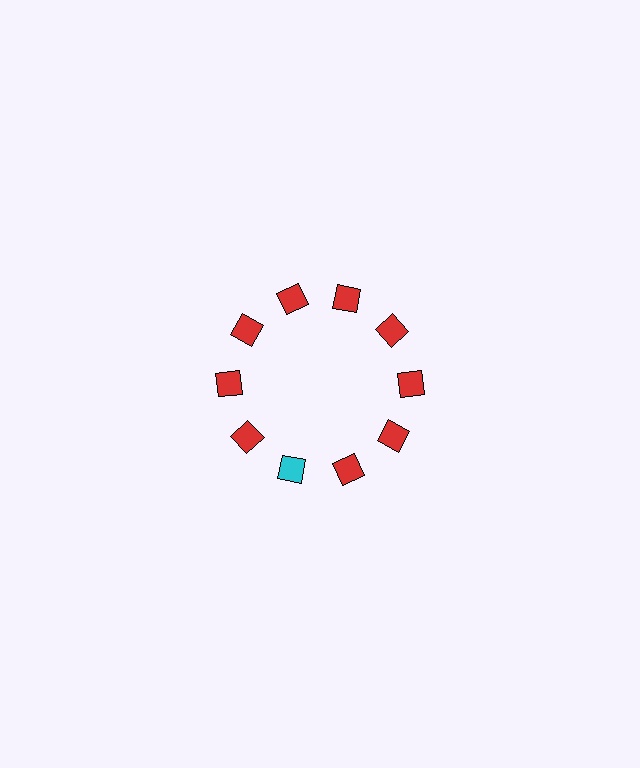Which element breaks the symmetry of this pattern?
The cyan square at roughly the 7 o'clock position breaks the symmetry. All other shapes are red squares.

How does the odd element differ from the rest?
It has a different color: cyan instead of red.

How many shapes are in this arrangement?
There are 10 shapes arranged in a ring pattern.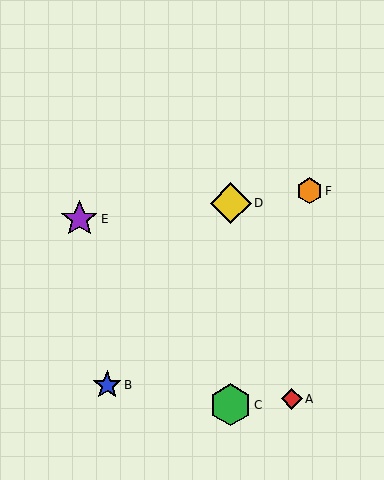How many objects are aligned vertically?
2 objects (C, D) are aligned vertically.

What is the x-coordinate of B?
Object B is at x≈107.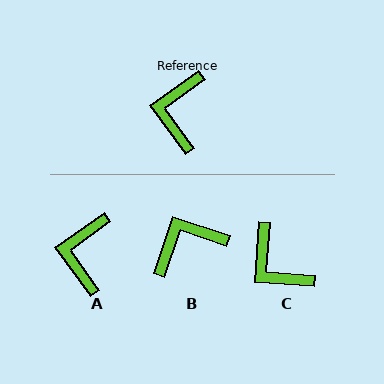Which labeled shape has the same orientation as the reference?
A.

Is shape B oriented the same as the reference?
No, it is off by about 55 degrees.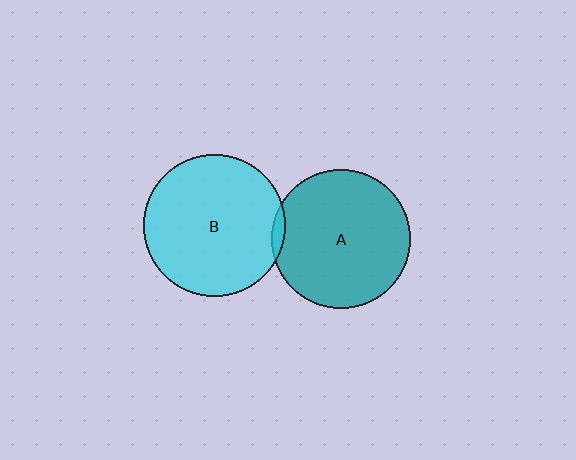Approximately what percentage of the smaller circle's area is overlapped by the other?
Approximately 5%.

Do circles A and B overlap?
Yes.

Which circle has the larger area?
Circle B (cyan).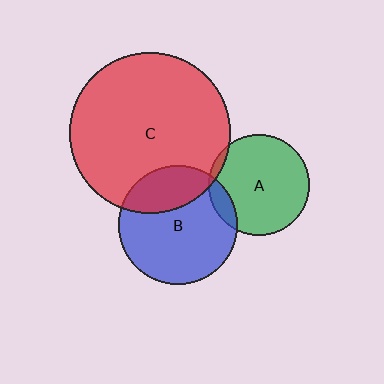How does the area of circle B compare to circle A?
Approximately 1.4 times.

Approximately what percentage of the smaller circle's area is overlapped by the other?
Approximately 10%.